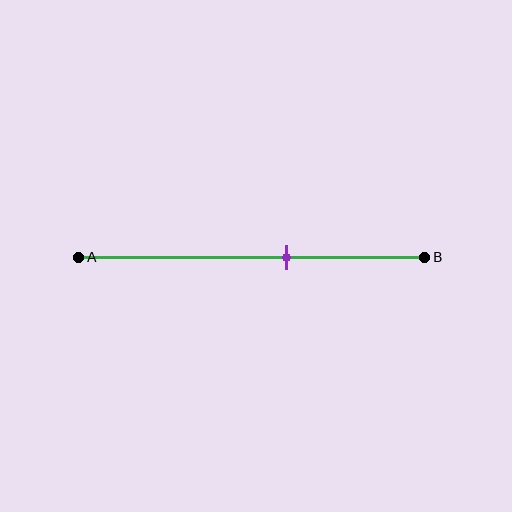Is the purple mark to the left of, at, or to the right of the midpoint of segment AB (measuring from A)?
The purple mark is to the right of the midpoint of segment AB.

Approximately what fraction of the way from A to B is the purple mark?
The purple mark is approximately 60% of the way from A to B.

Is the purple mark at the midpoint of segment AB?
No, the mark is at about 60% from A, not at the 50% midpoint.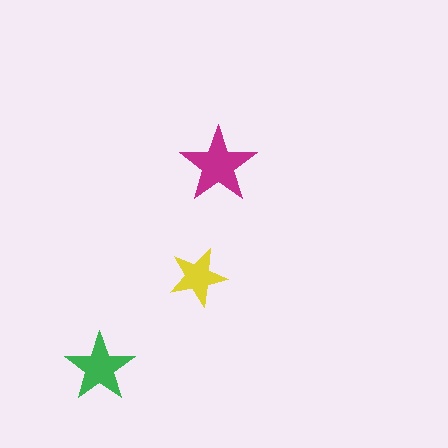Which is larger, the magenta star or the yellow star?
The magenta one.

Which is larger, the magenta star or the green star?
The magenta one.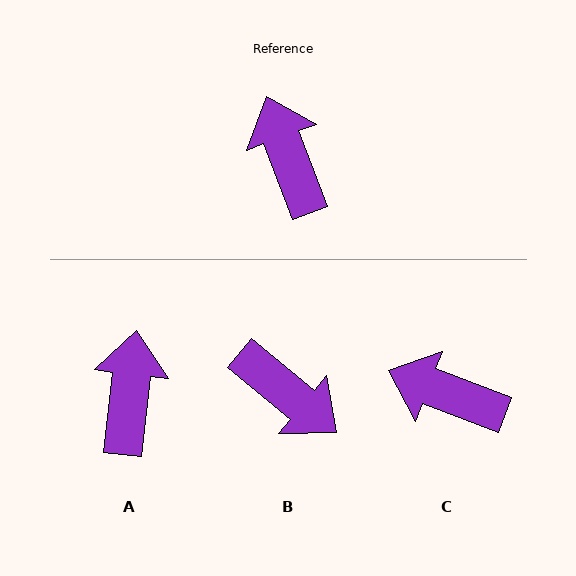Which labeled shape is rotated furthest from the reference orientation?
B, about 150 degrees away.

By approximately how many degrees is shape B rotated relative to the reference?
Approximately 150 degrees clockwise.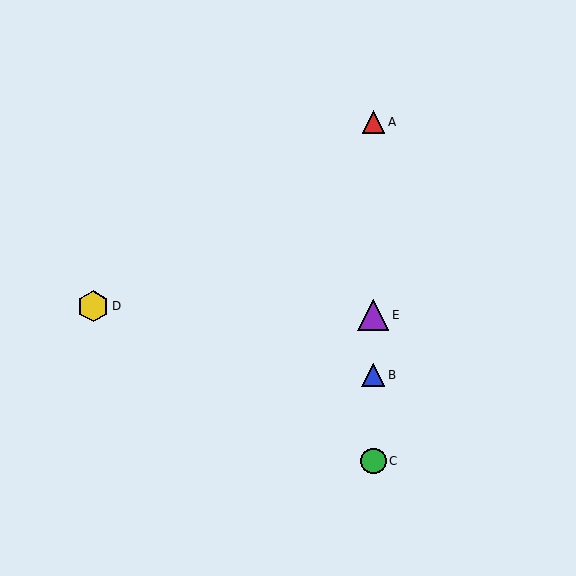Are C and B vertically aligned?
Yes, both are at x≈373.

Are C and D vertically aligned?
No, C is at x≈373 and D is at x≈93.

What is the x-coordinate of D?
Object D is at x≈93.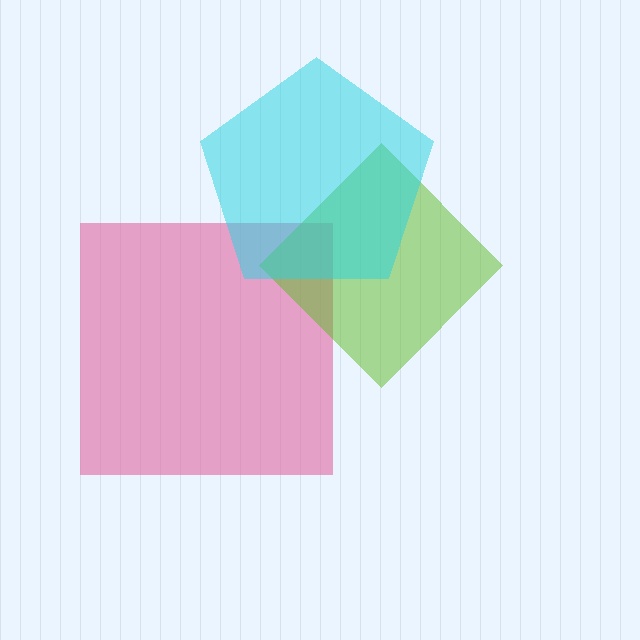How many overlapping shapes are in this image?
There are 3 overlapping shapes in the image.